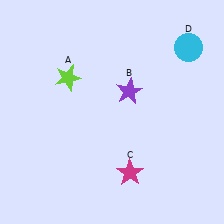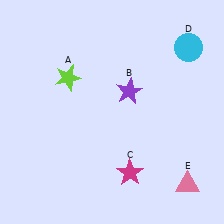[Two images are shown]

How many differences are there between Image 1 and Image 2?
There is 1 difference between the two images.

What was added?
A pink triangle (E) was added in Image 2.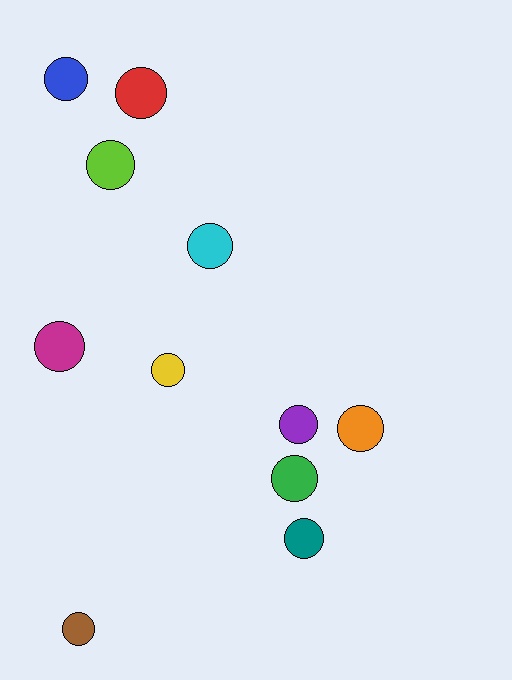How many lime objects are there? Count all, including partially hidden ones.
There is 1 lime object.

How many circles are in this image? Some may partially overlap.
There are 11 circles.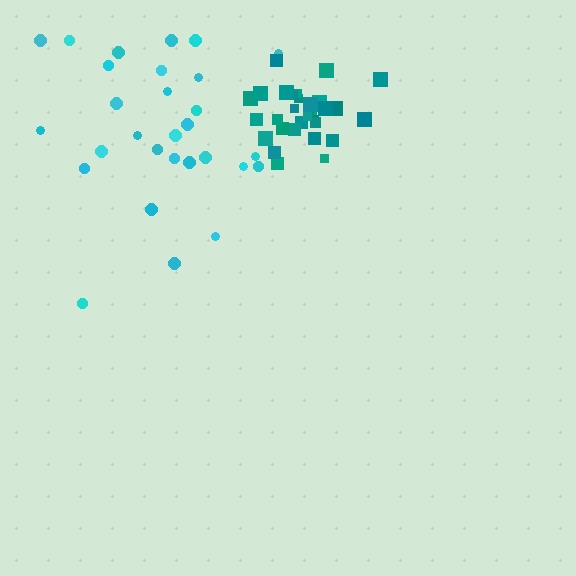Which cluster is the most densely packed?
Teal.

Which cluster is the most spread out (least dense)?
Cyan.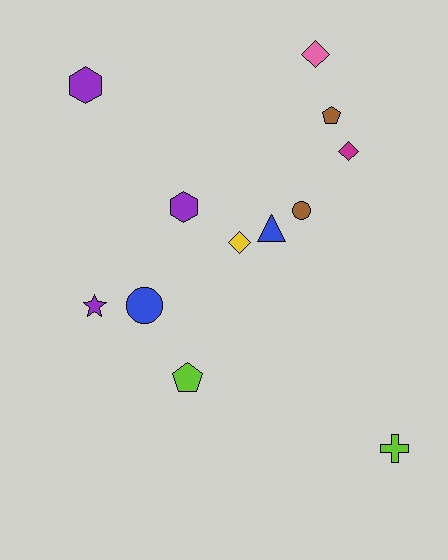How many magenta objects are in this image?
There is 1 magenta object.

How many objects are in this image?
There are 12 objects.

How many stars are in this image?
There is 1 star.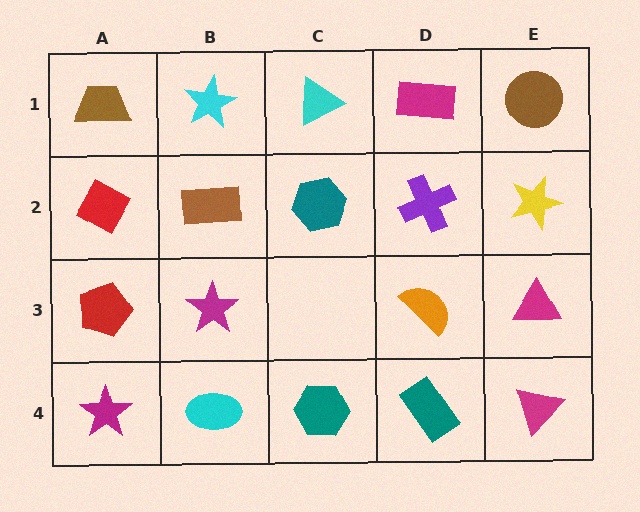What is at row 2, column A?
A red diamond.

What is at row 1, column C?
A cyan triangle.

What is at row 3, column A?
A red pentagon.